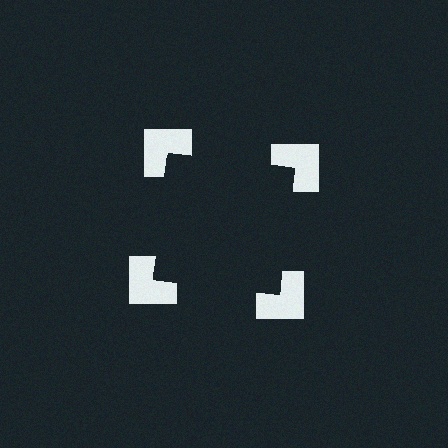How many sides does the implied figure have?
4 sides.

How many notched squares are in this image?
There are 4 — one at each vertex of the illusory square.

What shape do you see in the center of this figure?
An illusory square — its edges are inferred from the aligned wedge cuts in the notched squares, not physically drawn.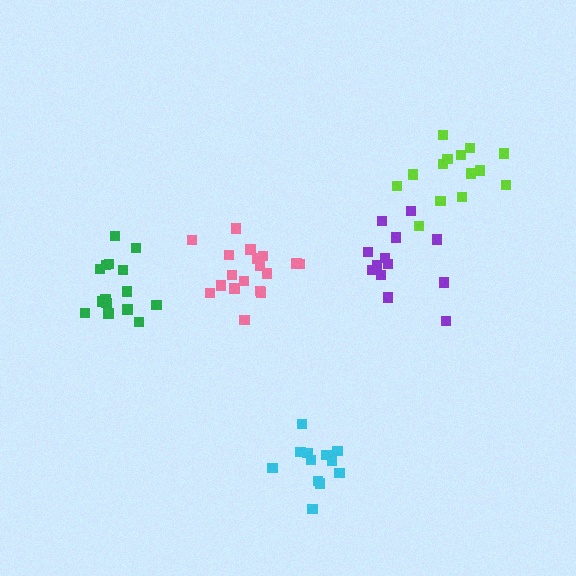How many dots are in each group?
Group 1: 16 dots, Group 2: 12 dots, Group 3: 18 dots, Group 4: 13 dots, Group 5: 14 dots (73 total).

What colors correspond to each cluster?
The clusters are colored: green, cyan, pink, purple, lime.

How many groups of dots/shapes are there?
There are 5 groups.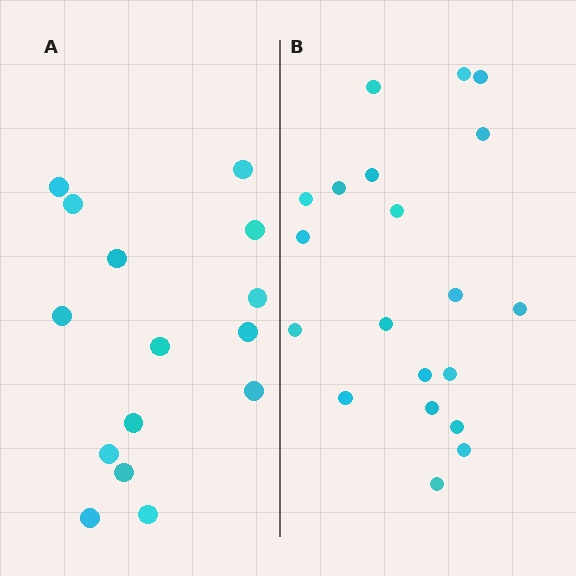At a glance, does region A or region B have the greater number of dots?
Region B (the right region) has more dots.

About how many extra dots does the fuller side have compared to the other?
Region B has about 5 more dots than region A.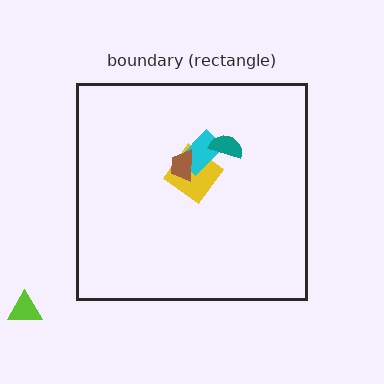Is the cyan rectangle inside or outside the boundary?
Inside.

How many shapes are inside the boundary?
4 inside, 1 outside.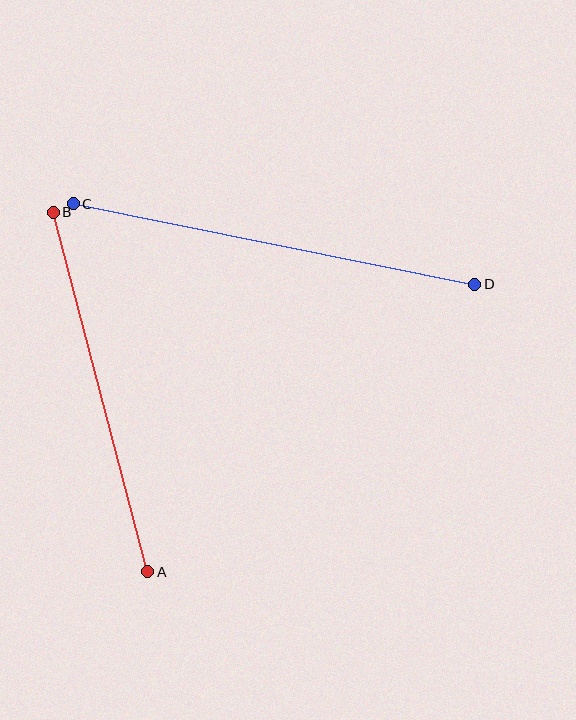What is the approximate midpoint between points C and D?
The midpoint is at approximately (274, 244) pixels.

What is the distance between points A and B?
The distance is approximately 372 pixels.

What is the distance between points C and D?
The distance is approximately 409 pixels.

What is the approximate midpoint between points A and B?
The midpoint is at approximately (100, 392) pixels.